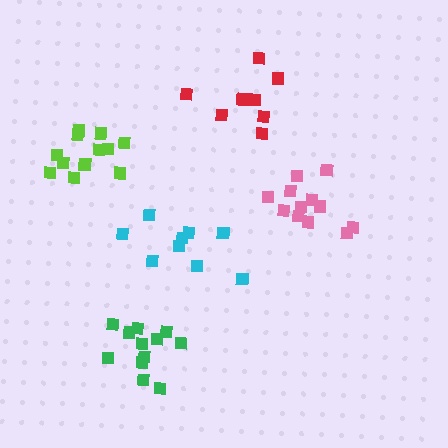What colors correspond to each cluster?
The clusters are colored: lime, green, pink, red, cyan.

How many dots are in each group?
Group 1: 12 dots, Group 2: 12 dots, Group 3: 12 dots, Group 4: 10 dots, Group 5: 9 dots (55 total).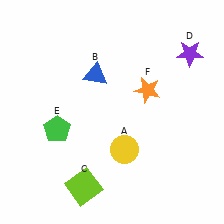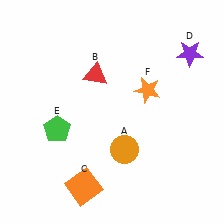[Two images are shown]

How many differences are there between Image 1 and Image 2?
There are 3 differences between the two images.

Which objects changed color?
A changed from yellow to orange. B changed from blue to red. C changed from lime to orange.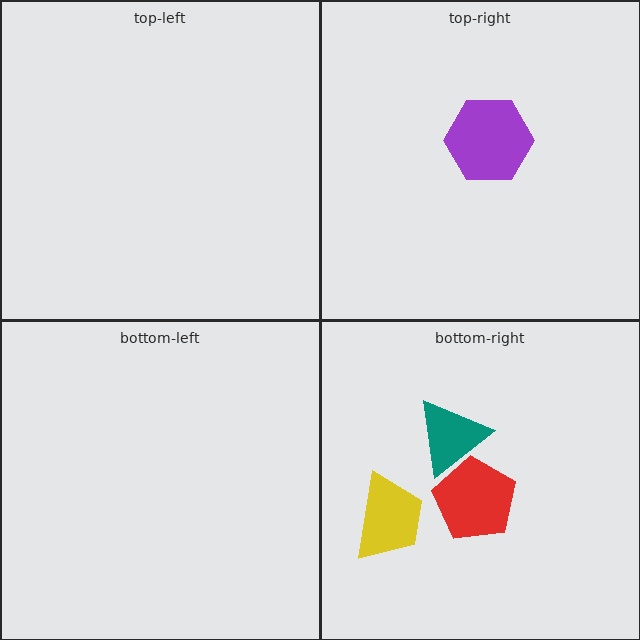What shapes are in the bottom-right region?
The yellow trapezoid, the red pentagon, the teal triangle.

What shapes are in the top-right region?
The purple hexagon.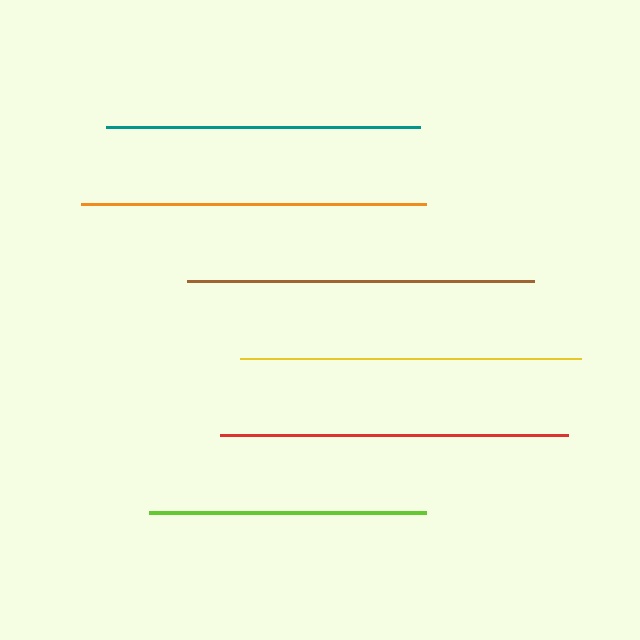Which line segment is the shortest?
The lime line is the shortest at approximately 277 pixels.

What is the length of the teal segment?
The teal segment is approximately 314 pixels long.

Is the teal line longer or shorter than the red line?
The red line is longer than the teal line.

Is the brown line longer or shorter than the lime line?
The brown line is longer than the lime line.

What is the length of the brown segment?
The brown segment is approximately 347 pixels long.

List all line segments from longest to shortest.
From longest to shortest: red, brown, orange, yellow, teal, lime.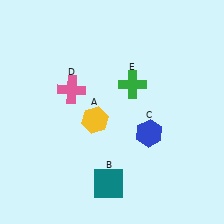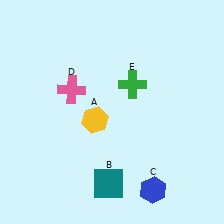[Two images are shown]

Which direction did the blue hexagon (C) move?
The blue hexagon (C) moved down.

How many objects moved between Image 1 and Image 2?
1 object moved between the two images.